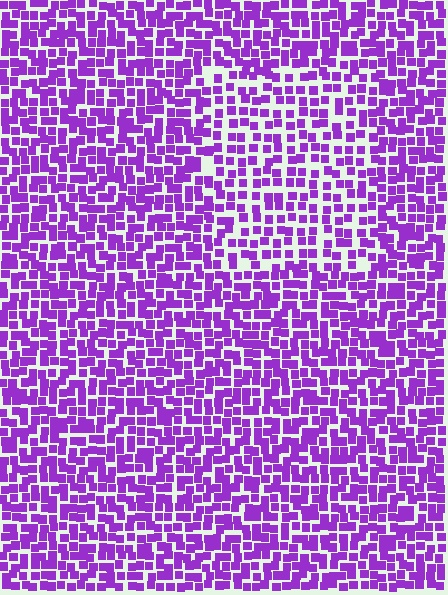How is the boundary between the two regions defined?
The boundary is defined by a change in element density (approximately 1.5x ratio). All elements are the same color, size, and shape.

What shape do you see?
I see a rectangle.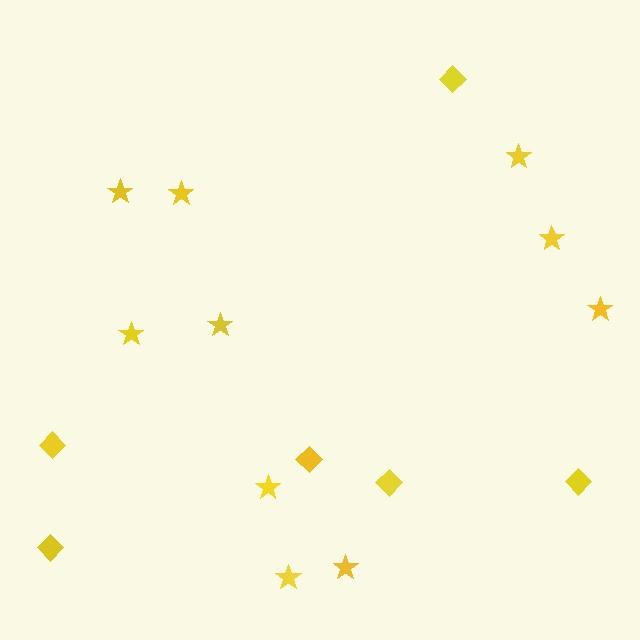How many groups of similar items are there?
There are 2 groups: one group of diamonds (6) and one group of stars (10).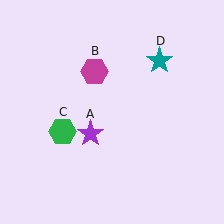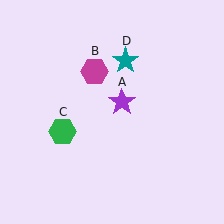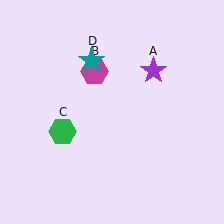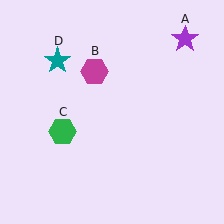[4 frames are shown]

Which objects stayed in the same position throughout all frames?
Magenta hexagon (object B) and green hexagon (object C) remained stationary.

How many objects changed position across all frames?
2 objects changed position: purple star (object A), teal star (object D).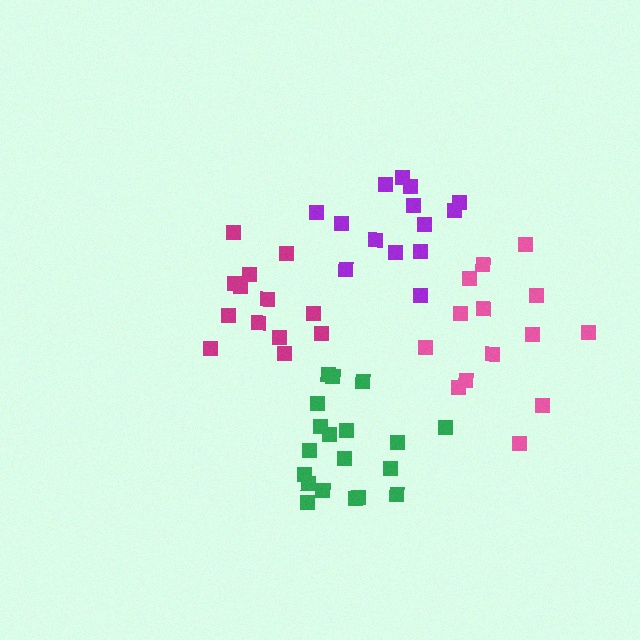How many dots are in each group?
Group 1: 14 dots, Group 2: 19 dots, Group 3: 13 dots, Group 4: 14 dots (60 total).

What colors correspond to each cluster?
The clusters are colored: pink, green, magenta, purple.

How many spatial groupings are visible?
There are 4 spatial groupings.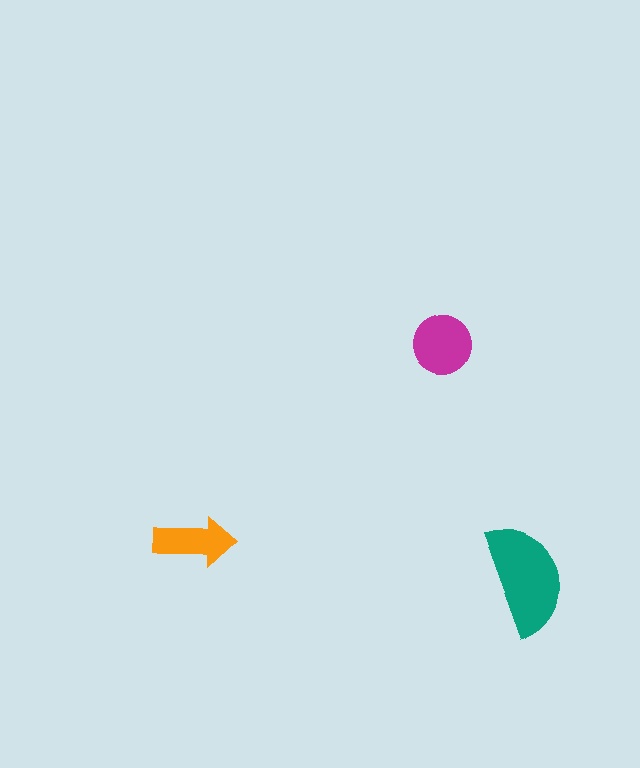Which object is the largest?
The teal semicircle.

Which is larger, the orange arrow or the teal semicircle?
The teal semicircle.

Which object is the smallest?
The orange arrow.